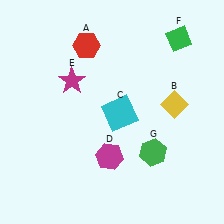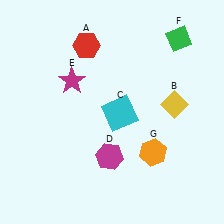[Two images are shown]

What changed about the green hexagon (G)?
In Image 1, G is green. In Image 2, it changed to orange.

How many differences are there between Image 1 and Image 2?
There is 1 difference between the two images.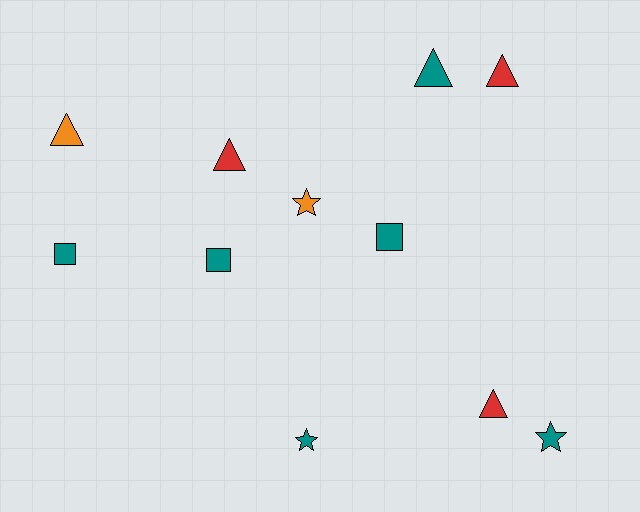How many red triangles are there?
There are 3 red triangles.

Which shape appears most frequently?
Triangle, with 5 objects.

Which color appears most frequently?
Teal, with 6 objects.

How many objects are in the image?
There are 11 objects.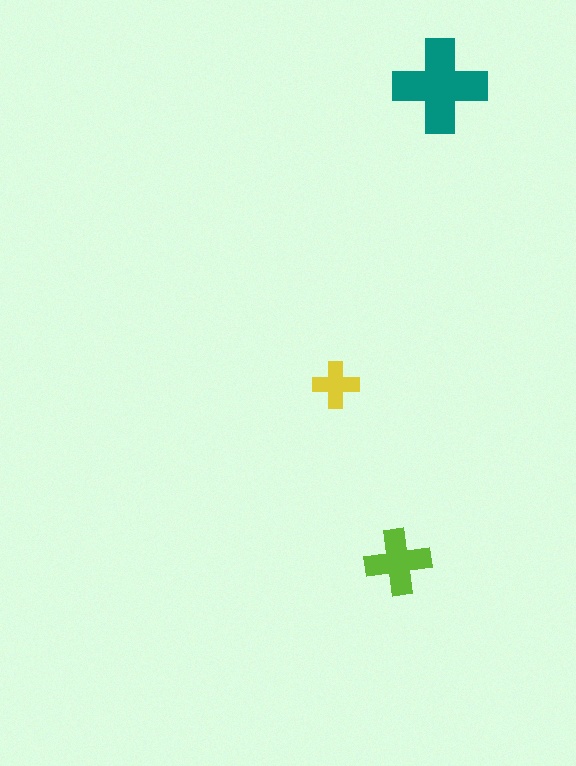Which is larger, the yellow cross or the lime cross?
The lime one.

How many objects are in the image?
There are 3 objects in the image.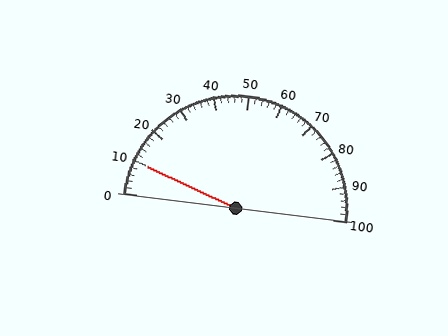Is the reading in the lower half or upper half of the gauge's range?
The reading is in the lower half of the range (0 to 100).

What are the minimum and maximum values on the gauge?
The gauge ranges from 0 to 100.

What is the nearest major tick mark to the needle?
The nearest major tick mark is 10.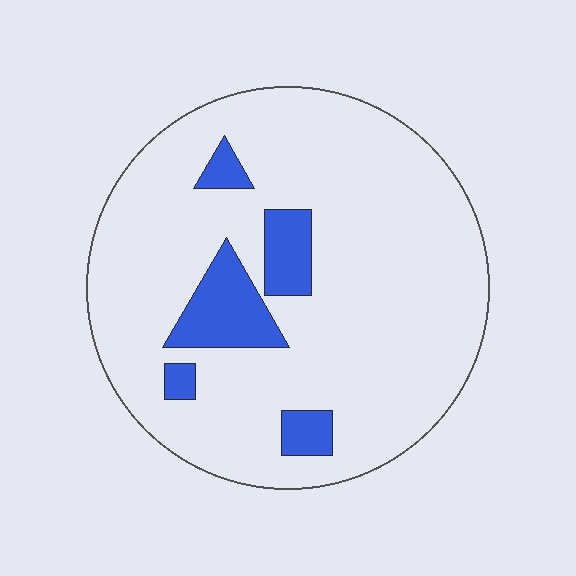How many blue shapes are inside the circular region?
5.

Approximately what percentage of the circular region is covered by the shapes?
Approximately 15%.